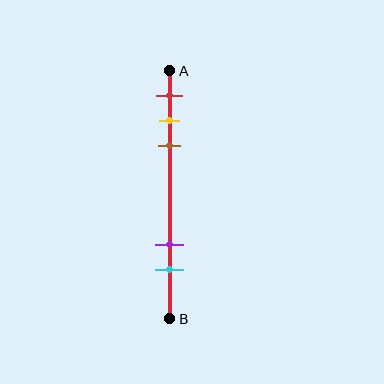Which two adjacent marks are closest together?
The yellow and brown marks are the closest adjacent pair.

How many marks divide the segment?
There are 5 marks dividing the segment.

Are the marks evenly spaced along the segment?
No, the marks are not evenly spaced.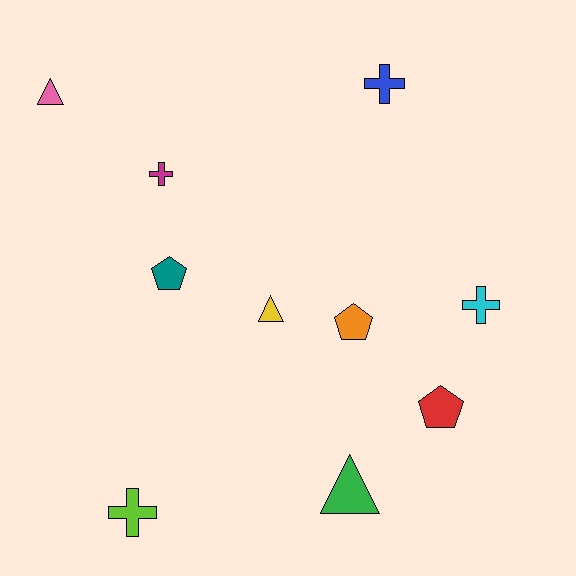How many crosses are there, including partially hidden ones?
There are 4 crosses.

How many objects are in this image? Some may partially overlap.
There are 10 objects.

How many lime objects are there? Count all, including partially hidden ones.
There is 1 lime object.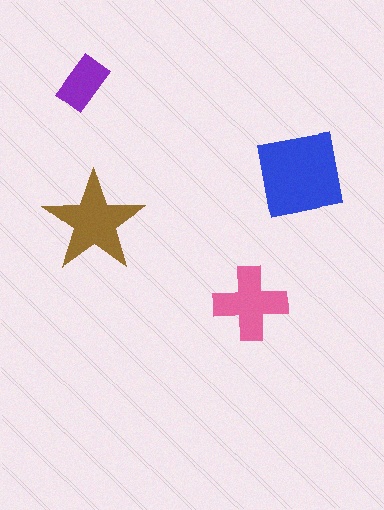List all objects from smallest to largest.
The purple rectangle, the pink cross, the brown star, the blue square.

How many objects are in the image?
There are 4 objects in the image.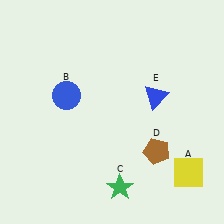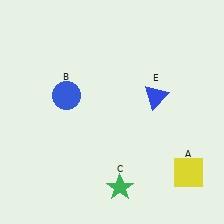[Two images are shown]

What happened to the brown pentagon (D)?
The brown pentagon (D) was removed in Image 2. It was in the bottom-right area of Image 1.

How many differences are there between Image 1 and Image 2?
There is 1 difference between the two images.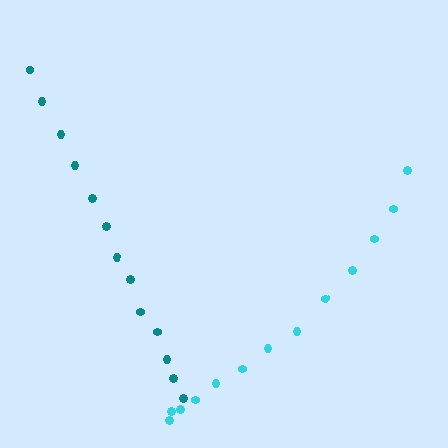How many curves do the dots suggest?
There are 2 distinct paths.